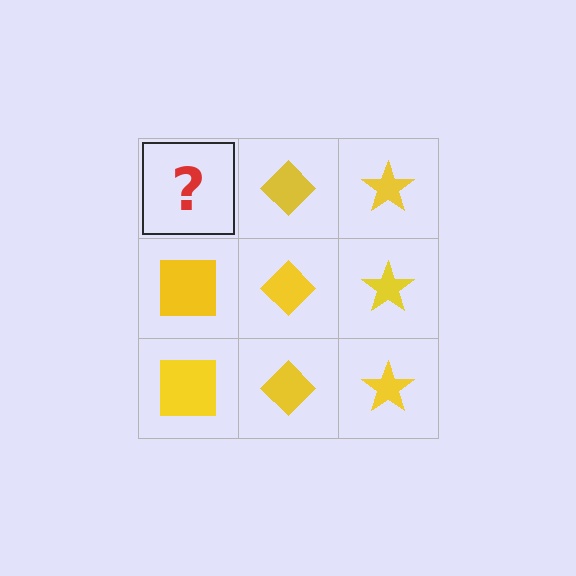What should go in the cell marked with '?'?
The missing cell should contain a yellow square.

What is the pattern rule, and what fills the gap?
The rule is that each column has a consistent shape. The gap should be filled with a yellow square.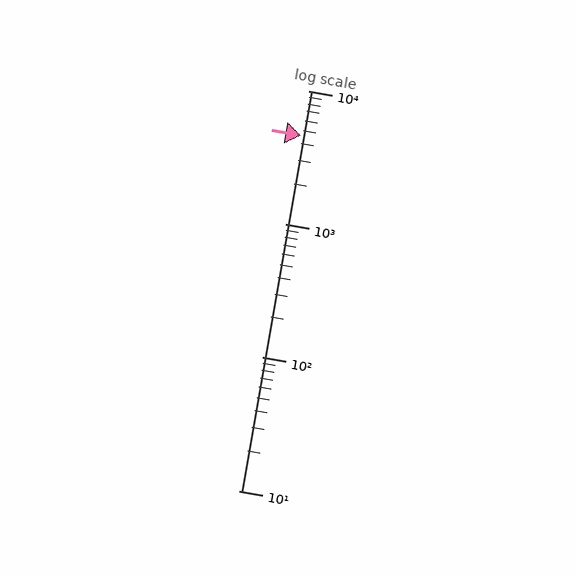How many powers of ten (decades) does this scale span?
The scale spans 3 decades, from 10 to 10000.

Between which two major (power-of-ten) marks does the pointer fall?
The pointer is between 1000 and 10000.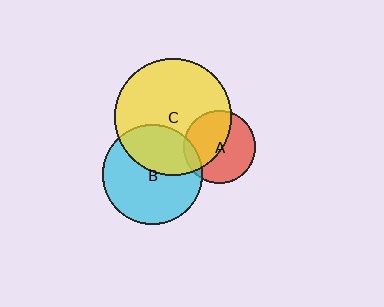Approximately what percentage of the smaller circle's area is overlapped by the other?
Approximately 50%.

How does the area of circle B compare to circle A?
Approximately 1.9 times.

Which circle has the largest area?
Circle C (yellow).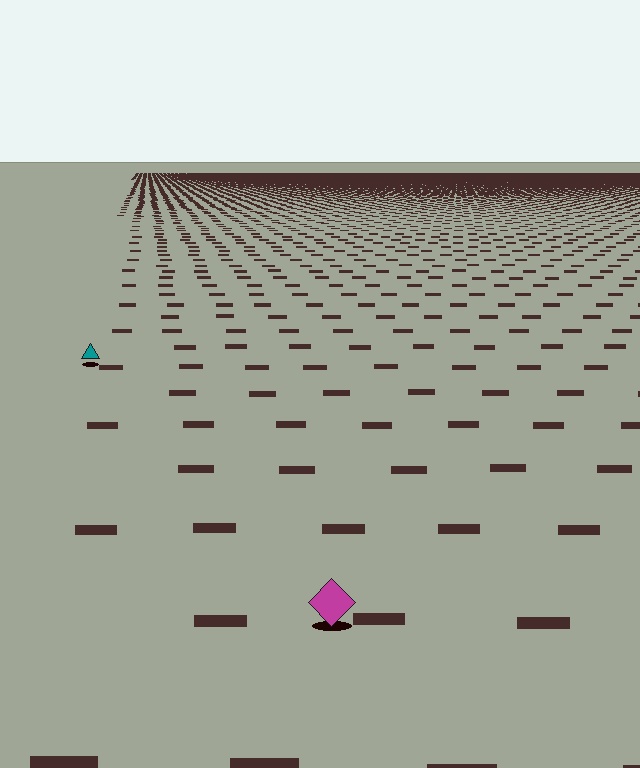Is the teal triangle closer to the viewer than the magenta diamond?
No. The magenta diamond is closer — you can tell from the texture gradient: the ground texture is coarser near it.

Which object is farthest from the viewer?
The teal triangle is farthest from the viewer. It appears smaller and the ground texture around it is denser.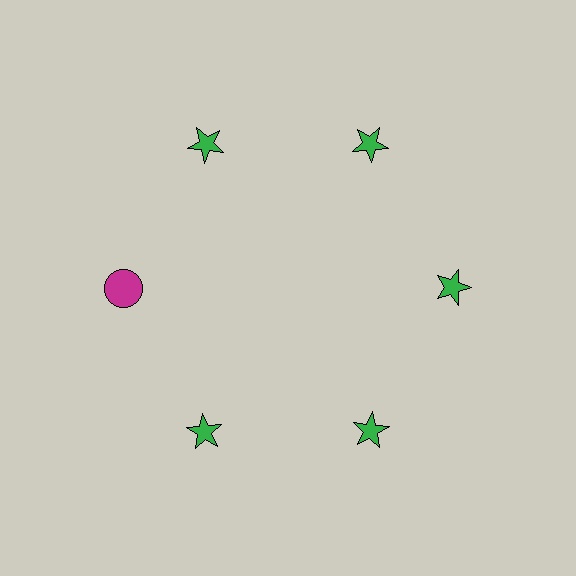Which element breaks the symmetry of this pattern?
The magenta circle at roughly the 9 o'clock position breaks the symmetry. All other shapes are green stars.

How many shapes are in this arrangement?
There are 6 shapes arranged in a ring pattern.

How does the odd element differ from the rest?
It differs in both color (magenta instead of green) and shape (circle instead of star).